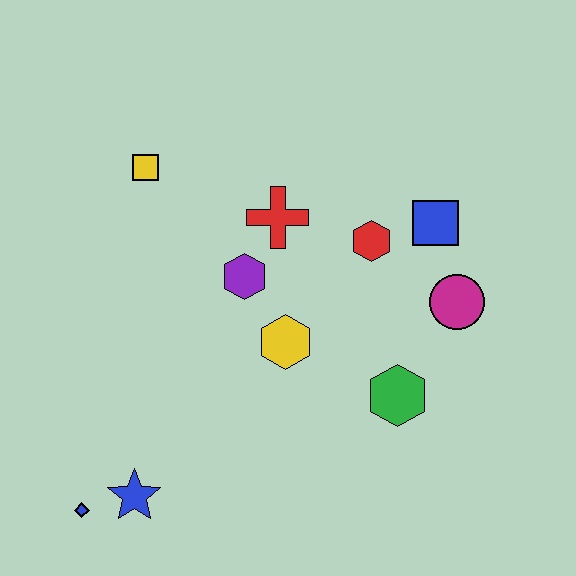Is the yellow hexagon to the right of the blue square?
No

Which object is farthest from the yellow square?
The blue diamond is farthest from the yellow square.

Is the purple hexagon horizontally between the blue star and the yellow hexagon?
Yes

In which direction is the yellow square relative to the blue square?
The yellow square is to the left of the blue square.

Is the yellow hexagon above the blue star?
Yes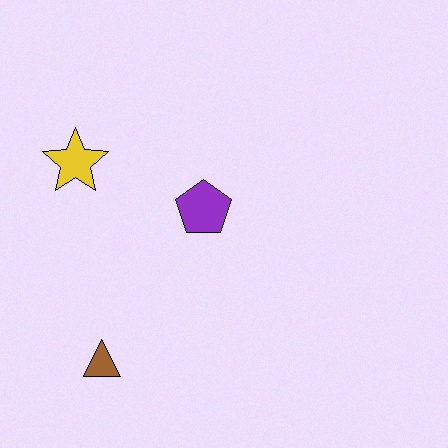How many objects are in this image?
There are 3 objects.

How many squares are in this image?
There are no squares.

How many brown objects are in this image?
There is 1 brown object.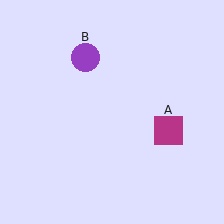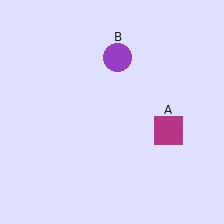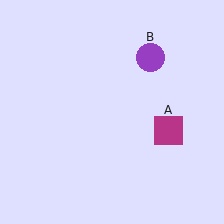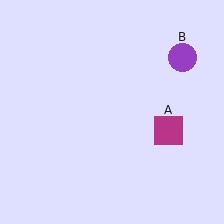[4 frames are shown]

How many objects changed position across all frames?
1 object changed position: purple circle (object B).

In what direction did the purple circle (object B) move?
The purple circle (object B) moved right.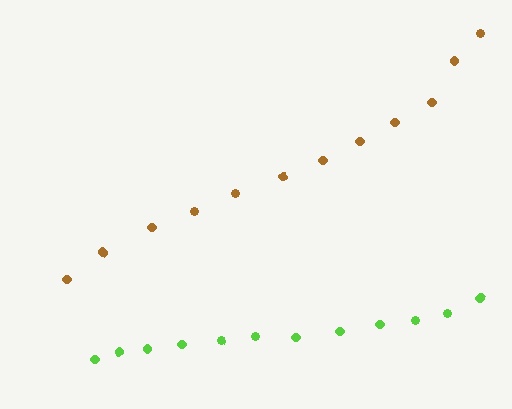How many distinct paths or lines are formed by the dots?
There are 2 distinct paths.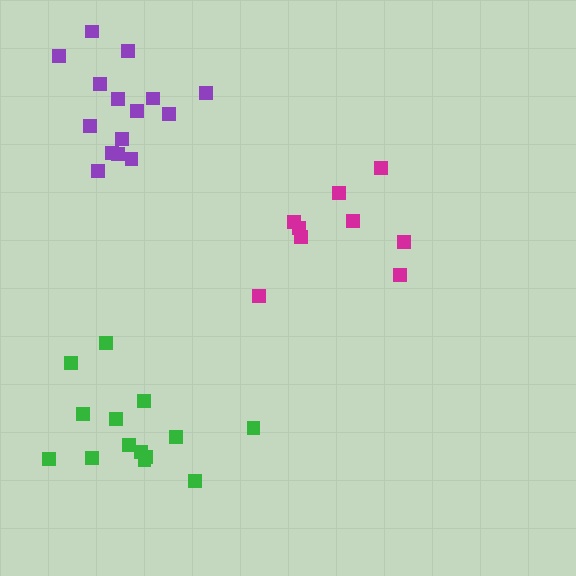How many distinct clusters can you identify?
There are 3 distinct clusters.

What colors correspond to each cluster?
The clusters are colored: magenta, green, purple.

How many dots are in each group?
Group 1: 9 dots, Group 2: 14 dots, Group 3: 15 dots (38 total).